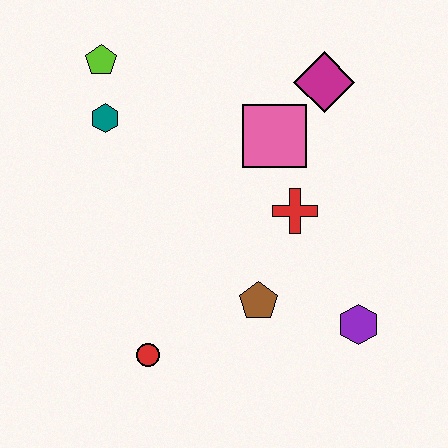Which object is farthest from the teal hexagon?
The purple hexagon is farthest from the teal hexagon.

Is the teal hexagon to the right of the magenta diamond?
No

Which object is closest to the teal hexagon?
The lime pentagon is closest to the teal hexagon.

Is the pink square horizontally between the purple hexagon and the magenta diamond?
No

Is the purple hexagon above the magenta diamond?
No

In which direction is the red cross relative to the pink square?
The red cross is below the pink square.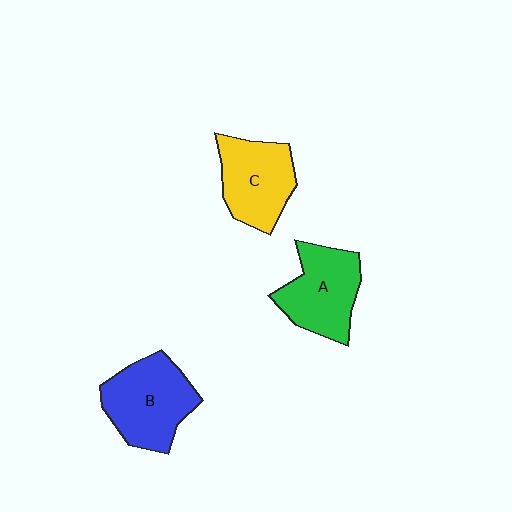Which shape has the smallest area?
Shape C (yellow).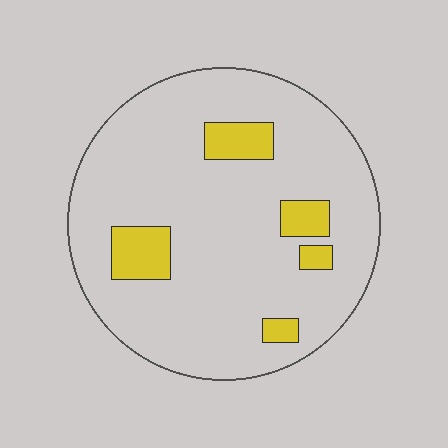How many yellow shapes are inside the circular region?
5.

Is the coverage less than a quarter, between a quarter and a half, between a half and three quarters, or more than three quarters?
Less than a quarter.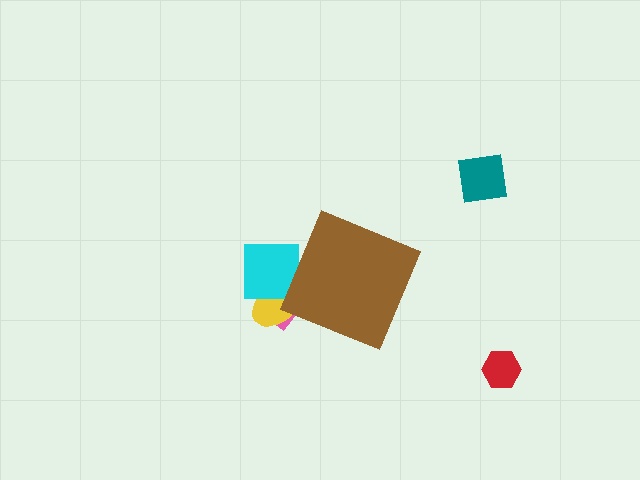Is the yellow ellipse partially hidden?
Yes, the yellow ellipse is partially hidden behind the brown diamond.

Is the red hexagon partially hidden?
No, the red hexagon is fully visible.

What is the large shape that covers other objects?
A brown diamond.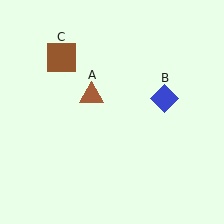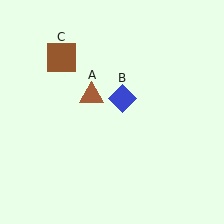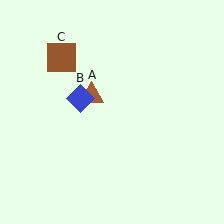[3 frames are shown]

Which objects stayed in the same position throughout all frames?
Brown triangle (object A) and brown square (object C) remained stationary.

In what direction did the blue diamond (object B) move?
The blue diamond (object B) moved left.